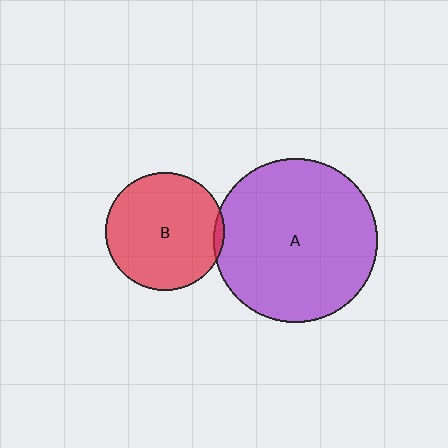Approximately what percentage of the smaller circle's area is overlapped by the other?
Approximately 5%.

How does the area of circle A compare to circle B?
Approximately 1.9 times.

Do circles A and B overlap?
Yes.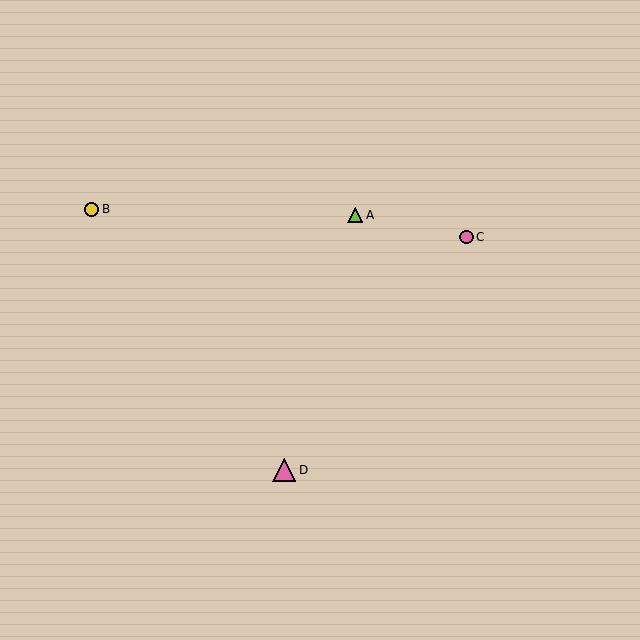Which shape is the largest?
The pink triangle (labeled D) is the largest.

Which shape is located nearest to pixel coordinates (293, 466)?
The pink triangle (labeled D) at (284, 470) is nearest to that location.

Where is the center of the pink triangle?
The center of the pink triangle is at (284, 470).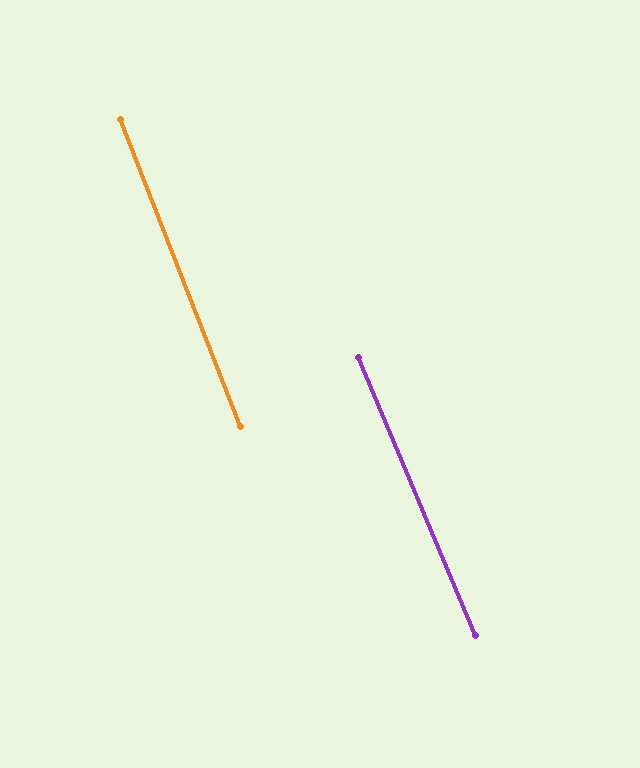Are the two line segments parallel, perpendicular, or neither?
Parallel — their directions differ by only 1.5°.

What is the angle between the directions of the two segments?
Approximately 2 degrees.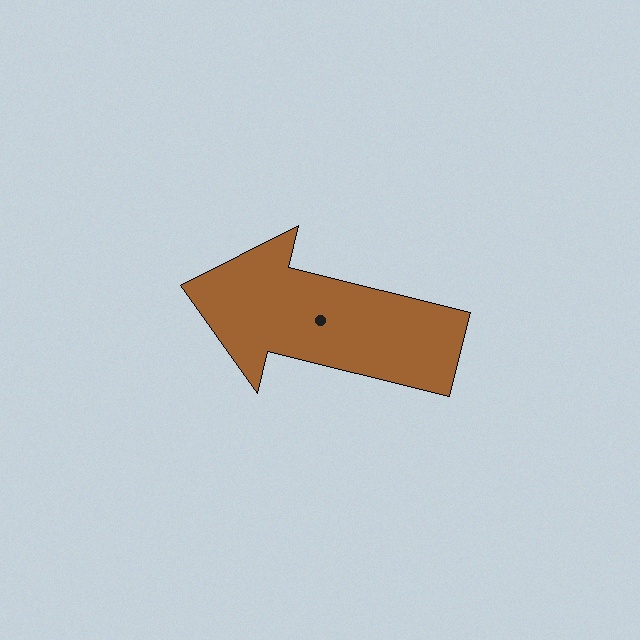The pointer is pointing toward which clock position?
Roughly 9 o'clock.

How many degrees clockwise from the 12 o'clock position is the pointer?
Approximately 284 degrees.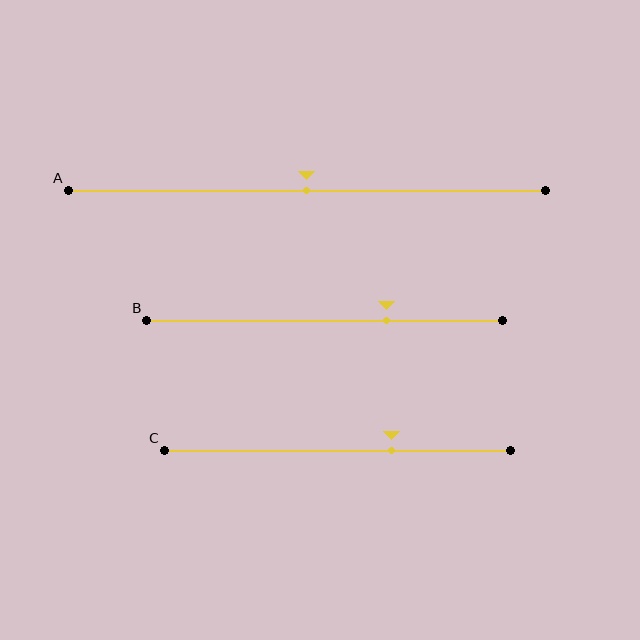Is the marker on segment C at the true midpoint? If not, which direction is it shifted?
No, the marker on segment C is shifted to the right by about 16% of the segment length.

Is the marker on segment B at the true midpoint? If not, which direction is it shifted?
No, the marker on segment B is shifted to the right by about 17% of the segment length.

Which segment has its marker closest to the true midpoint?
Segment A has its marker closest to the true midpoint.